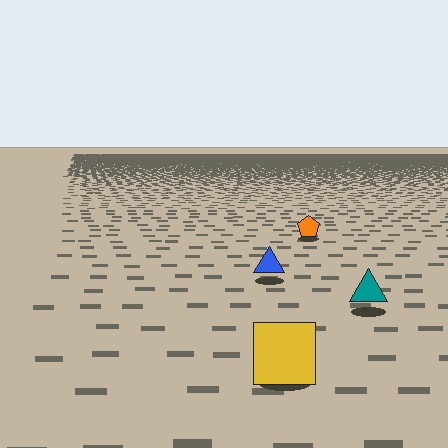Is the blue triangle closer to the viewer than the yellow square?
No. The yellow square is closer — you can tell from the texture gradient: the ground texture is coarser near it.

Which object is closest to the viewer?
The yellow square is closest. The texture marks near it are larger and more spread out.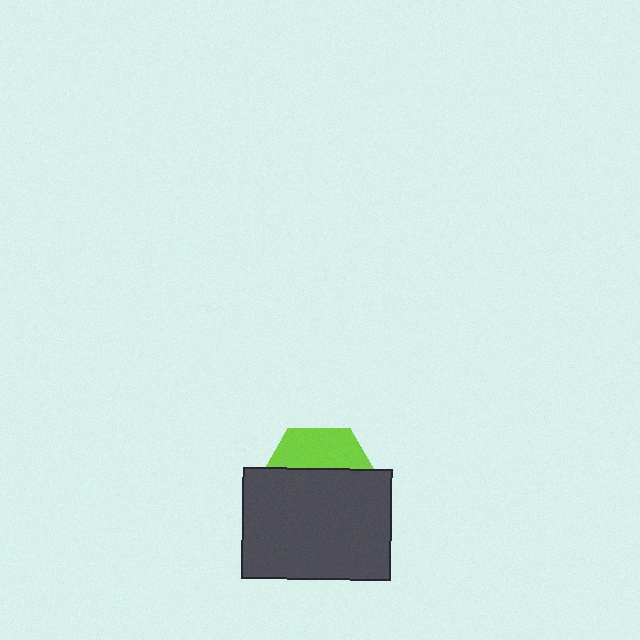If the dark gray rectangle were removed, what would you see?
You would see the complete lime hexagon.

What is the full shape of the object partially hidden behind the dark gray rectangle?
The partially hidden object is a lime hexagon.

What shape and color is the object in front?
The object in front is a dark gray rectangle.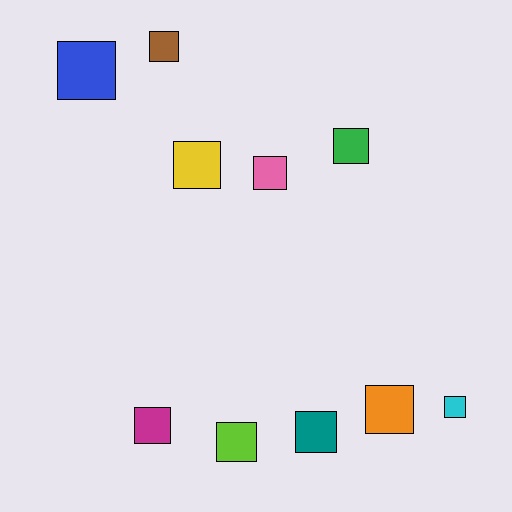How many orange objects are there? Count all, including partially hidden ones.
There is 1 orange object.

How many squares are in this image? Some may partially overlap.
There are 10 squares.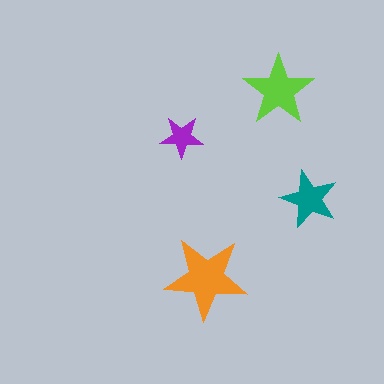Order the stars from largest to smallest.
the orange one, the lime one, the teal one, the purple one.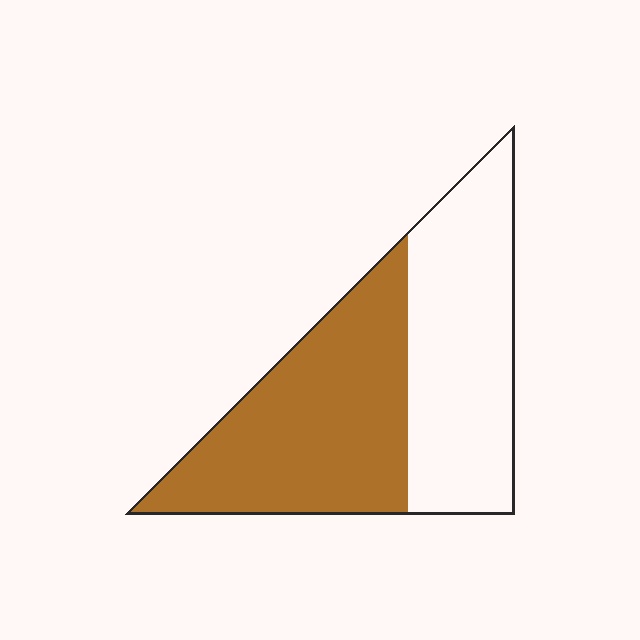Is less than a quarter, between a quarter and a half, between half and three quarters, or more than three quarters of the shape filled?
Between half and three quarters.